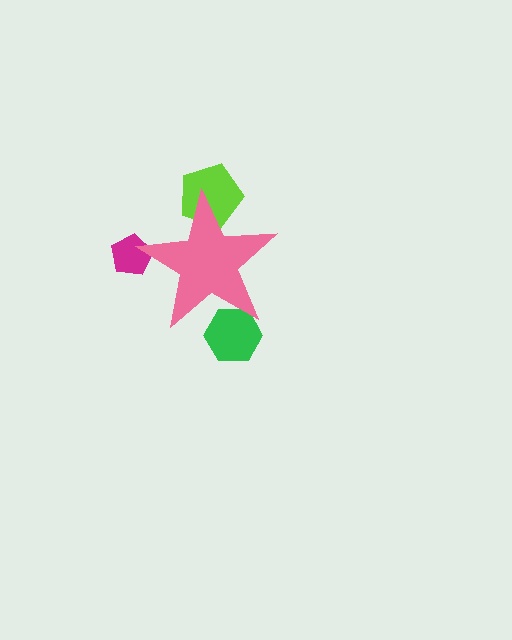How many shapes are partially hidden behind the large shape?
3 shapes are partially hidden.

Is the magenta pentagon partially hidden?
Yes, the magenta pentagon is partially hidden behind the pink star.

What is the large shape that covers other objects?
A pink star.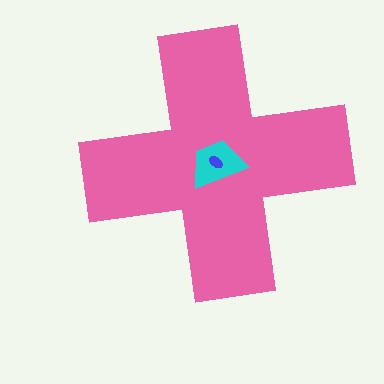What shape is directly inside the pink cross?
The cyan trapezoid.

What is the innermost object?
The blue ellipse.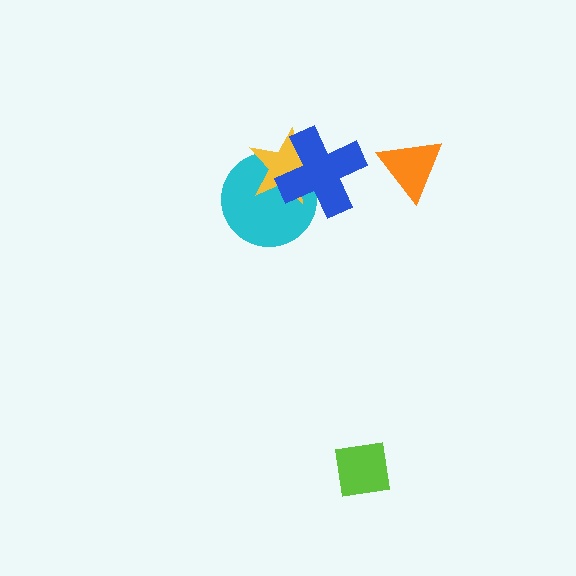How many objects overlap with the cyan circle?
2 objects overlap with the cyan circle.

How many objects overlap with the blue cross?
2 objects overlap with the blue cross.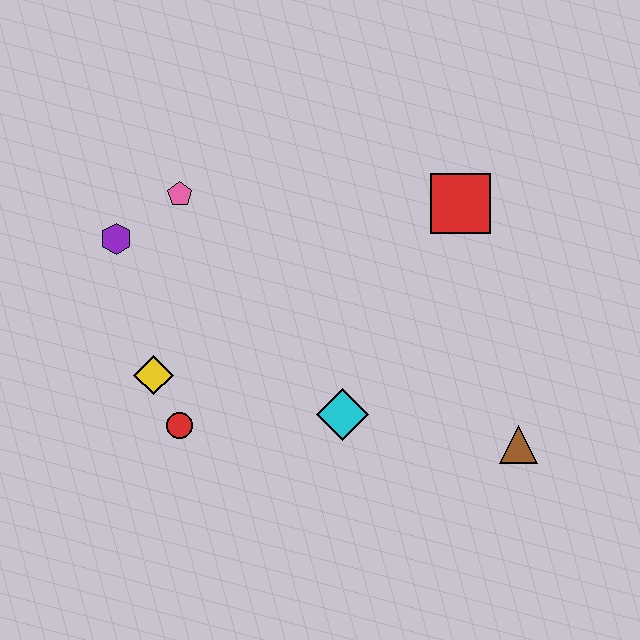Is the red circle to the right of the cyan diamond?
No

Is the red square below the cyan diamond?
No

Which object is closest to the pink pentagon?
The purple hexagon is closest to the pink pentagon.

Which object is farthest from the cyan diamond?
The purple hexagon is farthest from the cyan diamond.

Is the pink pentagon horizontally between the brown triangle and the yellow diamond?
Yes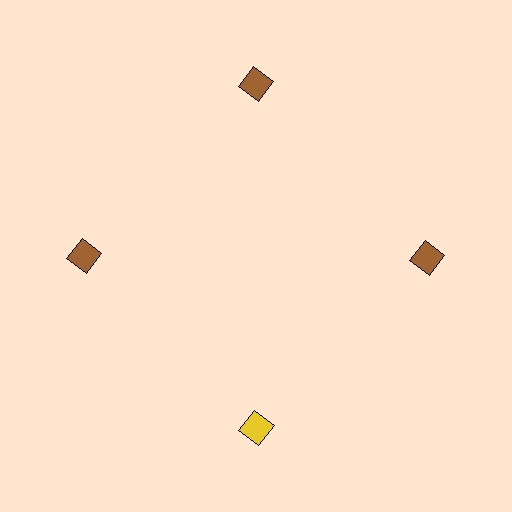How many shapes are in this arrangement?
There are 4 shapes arranged in a ring pattern.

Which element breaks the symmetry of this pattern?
The yellow diamond at roughly the 6 o'clock position breaks the symmetry. All other shapes are brown diamonds.